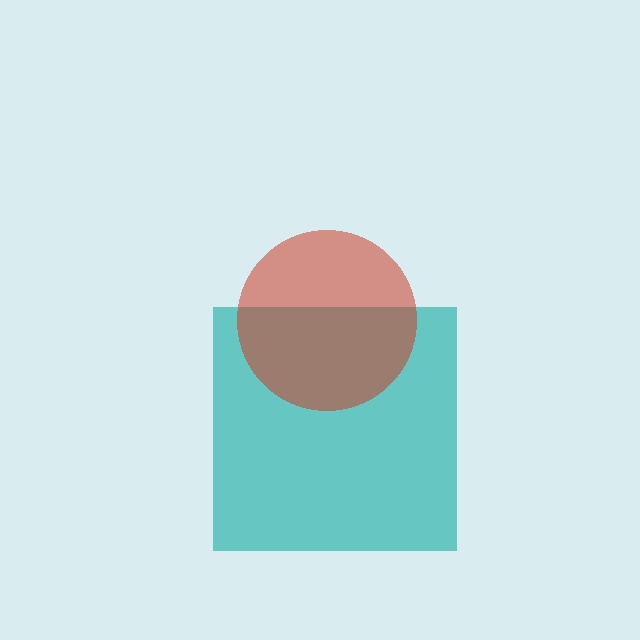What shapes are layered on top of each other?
The layered shapes are: a teal square, a red circle.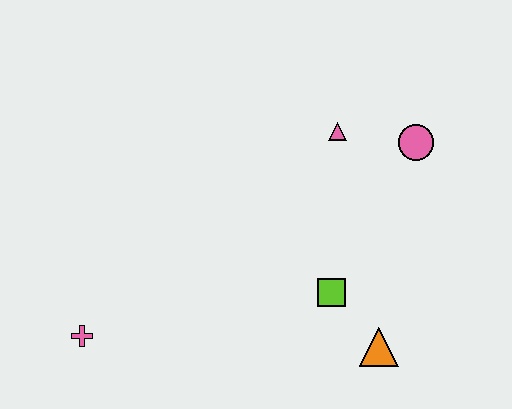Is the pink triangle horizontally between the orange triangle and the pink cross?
Yes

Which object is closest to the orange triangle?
The lime square is closest to the orange triangle.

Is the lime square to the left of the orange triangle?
Yes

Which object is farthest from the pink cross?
The pink circle is farthest from the pink cross.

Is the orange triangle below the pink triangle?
Yes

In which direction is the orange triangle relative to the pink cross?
The orange triangle is to the right of the pink cross.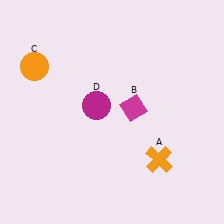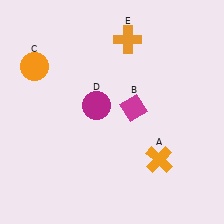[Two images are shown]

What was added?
An orange cross (E) was added in Image 2.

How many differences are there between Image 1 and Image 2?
There is 1 difference between the two images.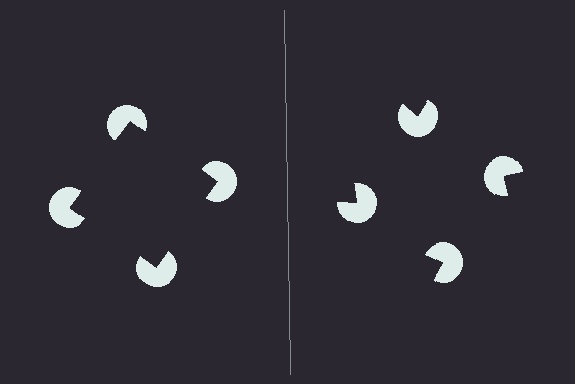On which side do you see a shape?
An illusory square appears on the left side. On the right side the wedge cuts are rotated, so no coherent shape forms.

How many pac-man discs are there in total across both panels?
8 — 4 on each side.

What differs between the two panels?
The pac-man discs are positioned identically on both sides; only the wedge orientations differ. On the left they align to a square; on the right they are misaligned.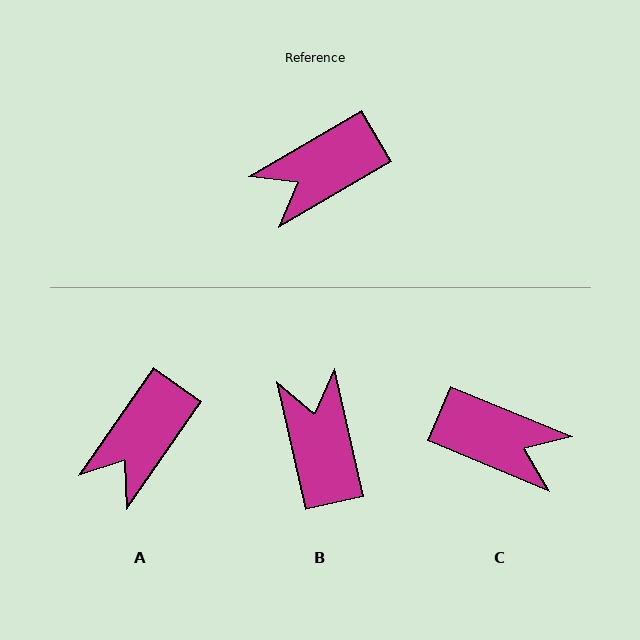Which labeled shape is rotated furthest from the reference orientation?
C, about 127 degrees away.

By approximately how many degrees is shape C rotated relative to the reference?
Approximately 127 degrees counter-clockwise.